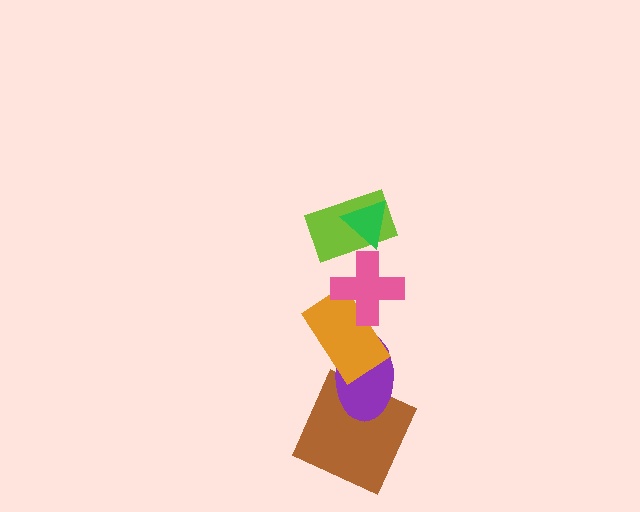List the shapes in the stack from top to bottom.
From top to bottom: the green triangle, the lime rectangle, the pink cross, the orange rectangle, the purple ellipse, the brown square.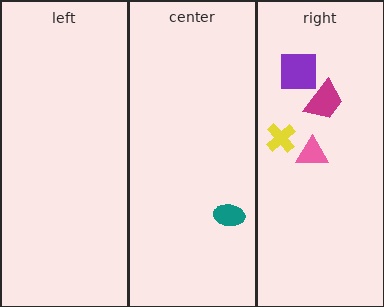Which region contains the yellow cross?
The right region.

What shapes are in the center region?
The teal ellipse.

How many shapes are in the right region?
4.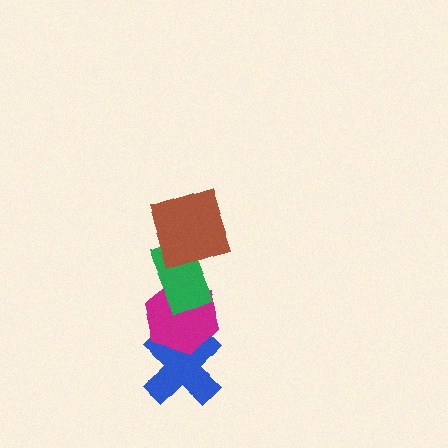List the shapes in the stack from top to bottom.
From top to bottom: the brown square, the green rectangle, the magenta hexagon, the blue cross.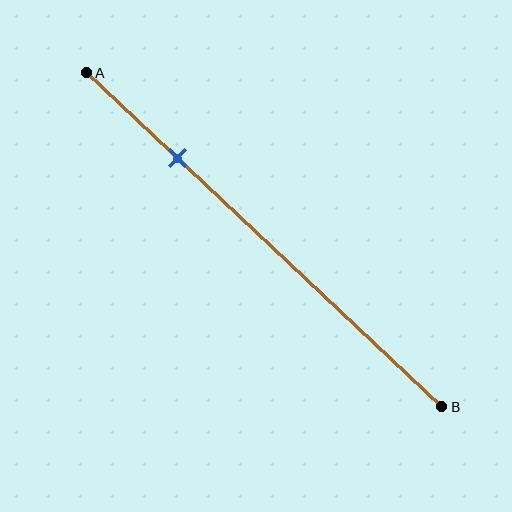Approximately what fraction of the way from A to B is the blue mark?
The blue mark is approximately 25% of the way from A to B.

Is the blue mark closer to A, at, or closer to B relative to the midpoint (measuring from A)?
The blue mark is closer to point A than the midpoint of segment AB.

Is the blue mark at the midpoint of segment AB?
No, the mark is at about 25% from A, not at the 50% midpoint.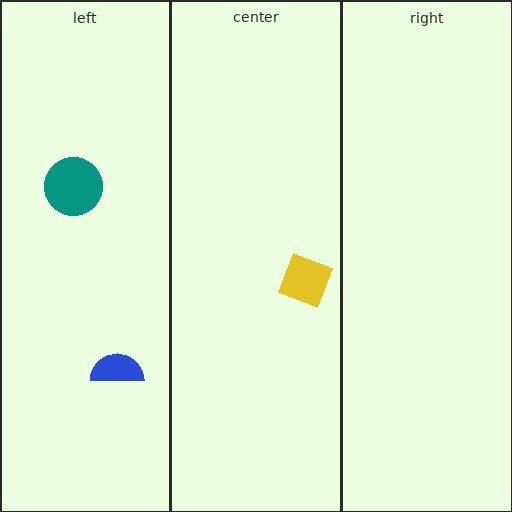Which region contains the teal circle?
The left region.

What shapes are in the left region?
The teal circle, the blue semicircle.